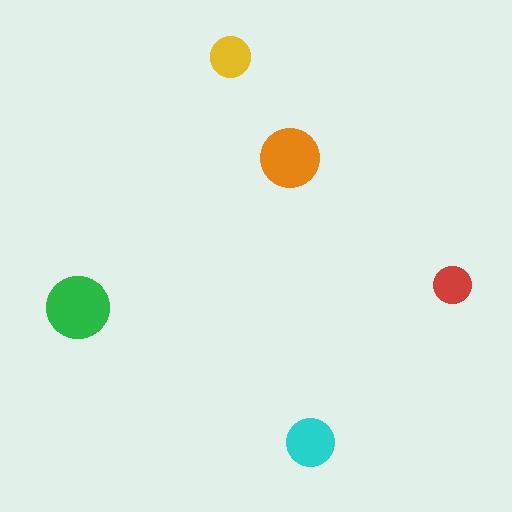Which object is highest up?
The yellow circle is topmost.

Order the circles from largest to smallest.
the green one, the orange one, the cyan one, the yellow one, the red one.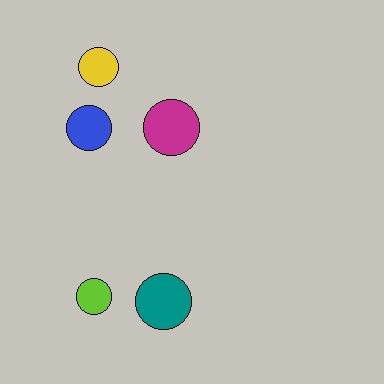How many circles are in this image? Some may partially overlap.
There are 5 circles.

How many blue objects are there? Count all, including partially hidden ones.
There is 1 blue object.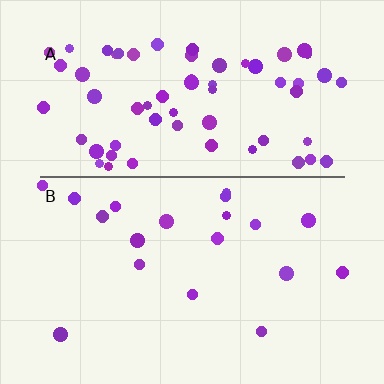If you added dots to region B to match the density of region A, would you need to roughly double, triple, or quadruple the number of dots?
Approximately triple.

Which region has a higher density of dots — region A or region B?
A (the top).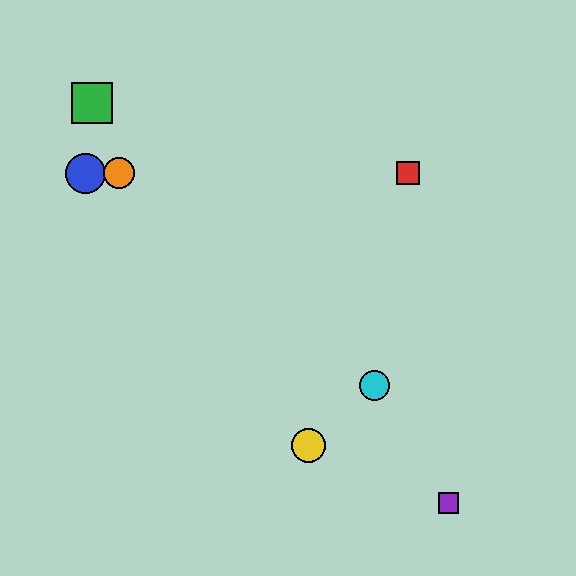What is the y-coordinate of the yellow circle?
The yellow circle is at y≈446.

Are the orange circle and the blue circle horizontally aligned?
Yes, both are at y≈173.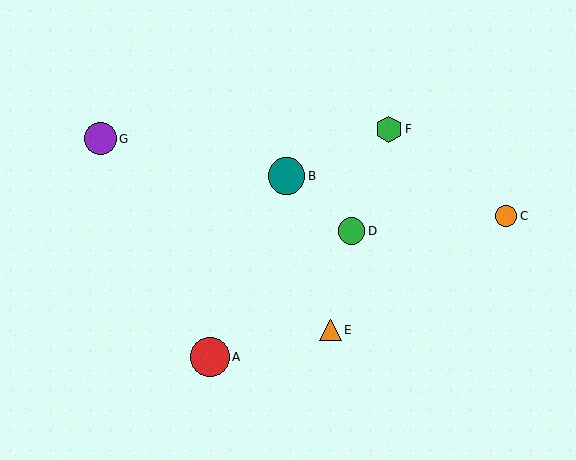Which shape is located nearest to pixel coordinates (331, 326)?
The orange triangle (labeled E) at (331, 330) is nearest to that location.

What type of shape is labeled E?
Shape E is an orange triangle.